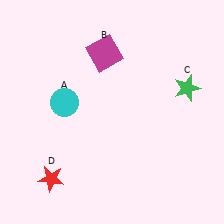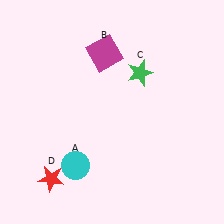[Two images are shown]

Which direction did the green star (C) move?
The green star (C) moved left.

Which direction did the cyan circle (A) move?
The cyan circle (A) moved down.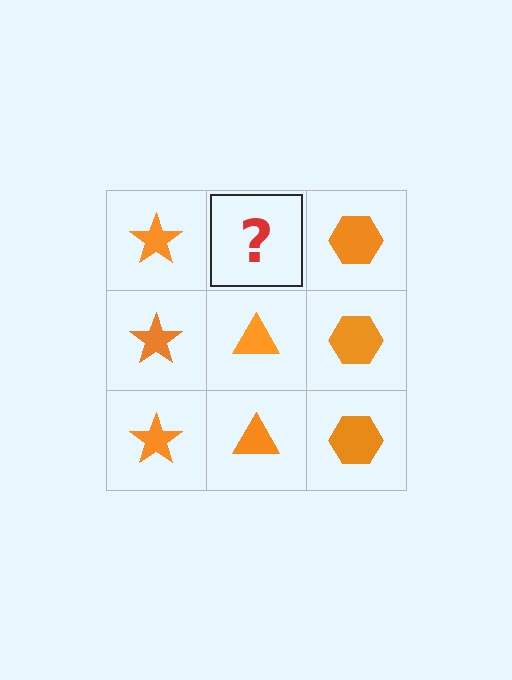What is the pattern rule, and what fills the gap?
The rule is that each column has a consistent shape. The gap should be filled with an orange triangle.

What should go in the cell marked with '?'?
The missing cell should contain an orange triangle.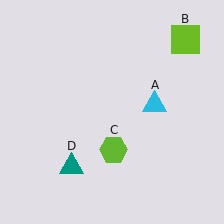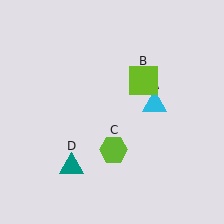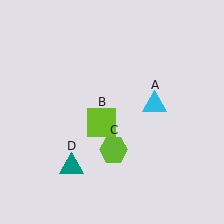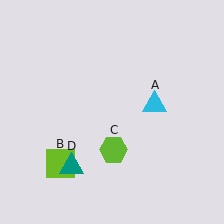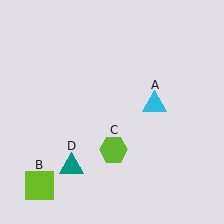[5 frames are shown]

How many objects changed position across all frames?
1 object changed position: lime square (object B).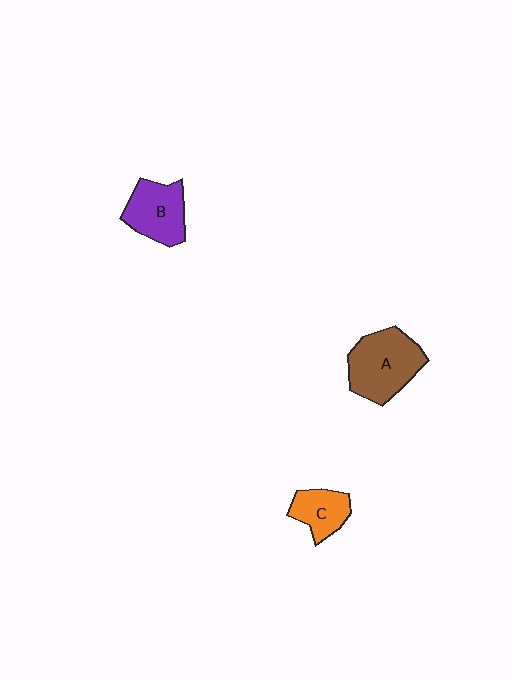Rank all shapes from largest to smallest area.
From largest to smallest: A (brown), B (purple), C (orange).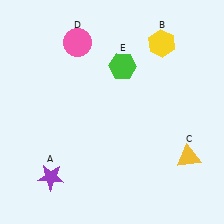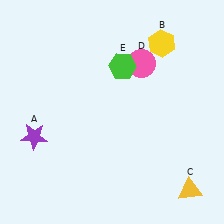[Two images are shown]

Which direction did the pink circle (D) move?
The pink circle (D) moved right.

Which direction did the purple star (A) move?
The purple star (A) moved up.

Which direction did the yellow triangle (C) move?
The yellow triangle (C) moved down.